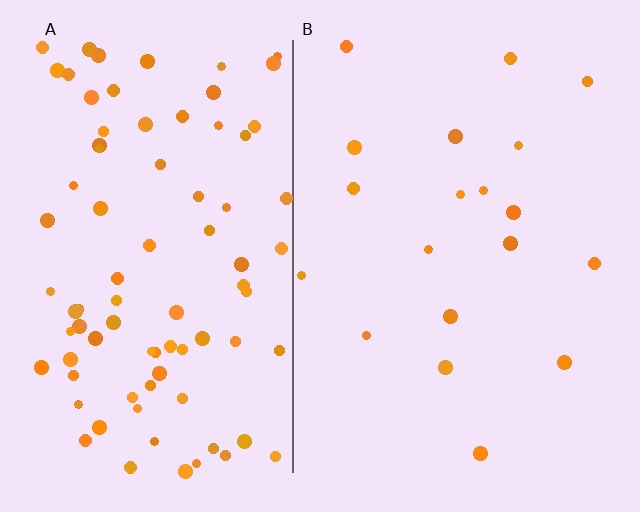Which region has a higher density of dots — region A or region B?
A (the left).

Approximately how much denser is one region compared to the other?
Approximately 4.6× — region A over region B.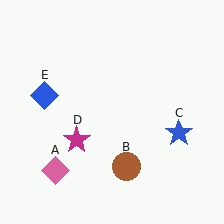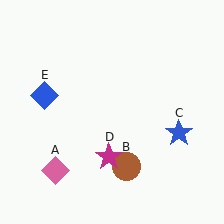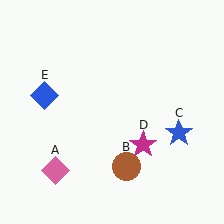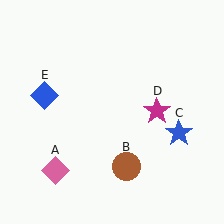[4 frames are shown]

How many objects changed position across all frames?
1 object changed position: magenta star (object D).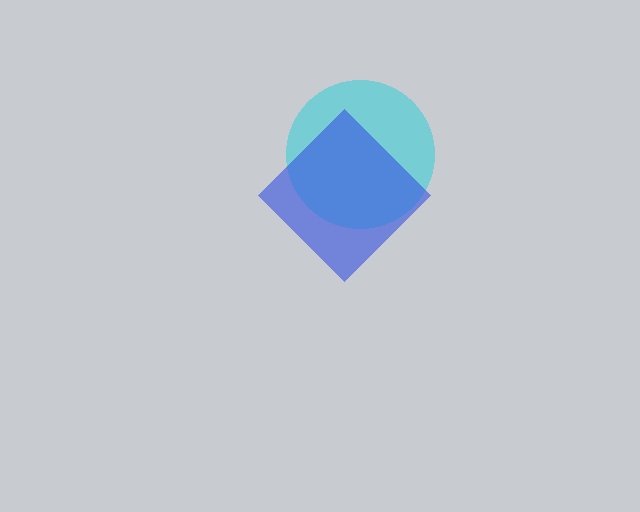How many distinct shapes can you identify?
There are 2 distinct shapes: a cyan circle, a blue diamond.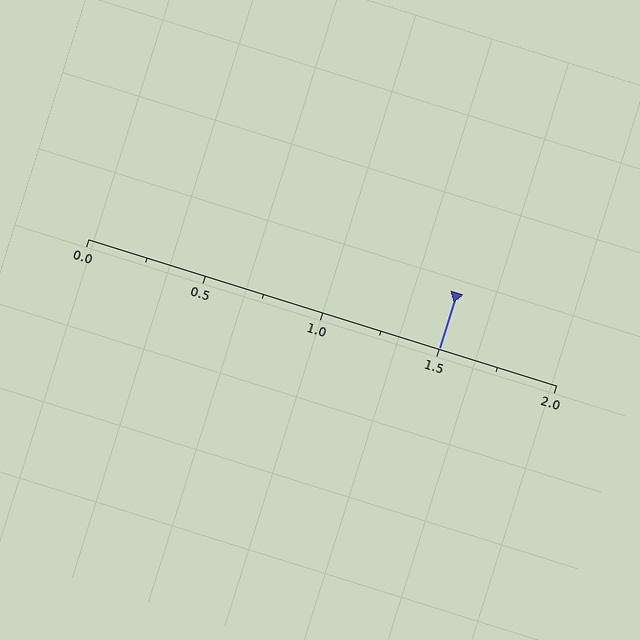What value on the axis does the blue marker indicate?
The marker indicates approximately 1.5.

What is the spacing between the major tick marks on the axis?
The major ticks are spaced 0.5 apart.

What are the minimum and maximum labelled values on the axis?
The axis runs from 0.0 to 2.0.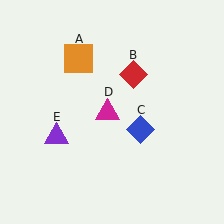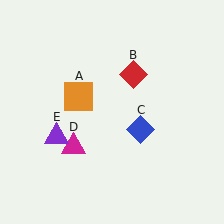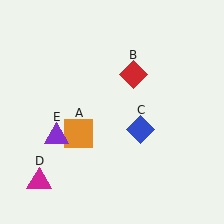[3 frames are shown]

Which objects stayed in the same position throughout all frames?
Red diamond (object B) and blue diamond (object C) and purple triangle (object E) remained stationary.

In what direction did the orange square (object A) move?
The orange square (object A) moved down.